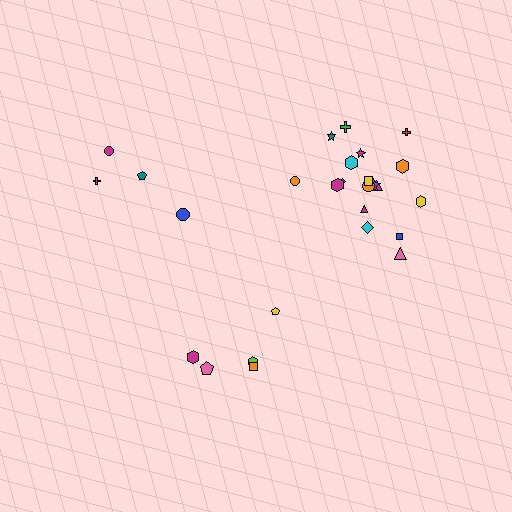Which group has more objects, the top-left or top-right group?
The top-right group.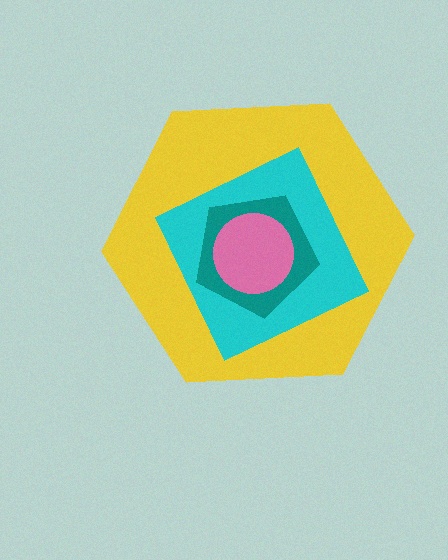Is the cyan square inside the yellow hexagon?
Yes.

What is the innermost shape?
The pink circle.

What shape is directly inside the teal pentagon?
The pink circle.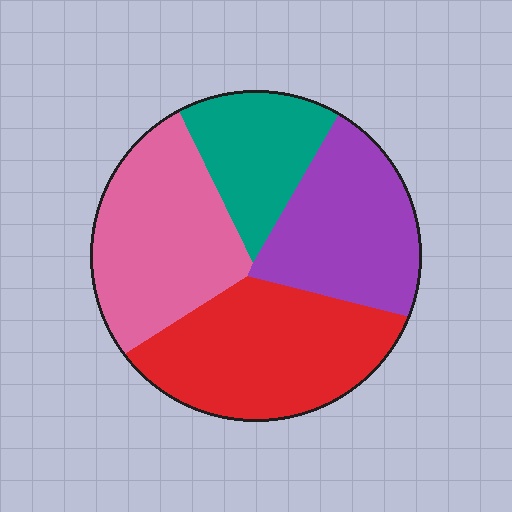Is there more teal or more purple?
Purple.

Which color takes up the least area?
Teal, at roughly 15%.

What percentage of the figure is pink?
Pink takes up between a quarter and a half of the figure.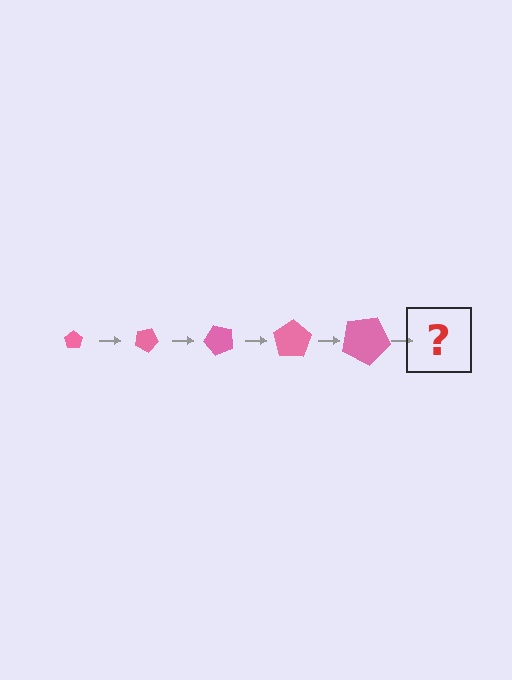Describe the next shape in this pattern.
It should be a pentagon, larger than the previous one and rotated 125 degrees from the start.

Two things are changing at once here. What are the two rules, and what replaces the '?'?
The two rules are that the pentagon grows larger each step and it rotates 25 degrees each step. The '?' should be a pentagon, larger than the previous one and rotated 125 degrees from the start.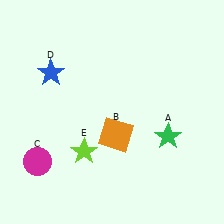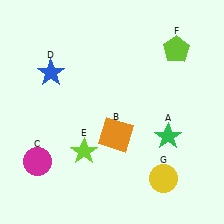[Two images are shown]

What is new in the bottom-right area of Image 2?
A yellow circle (G) was added in the bottom-right area of Image 2.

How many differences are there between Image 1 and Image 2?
There are 2 differences between the two images.